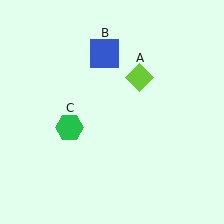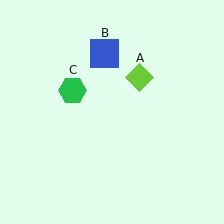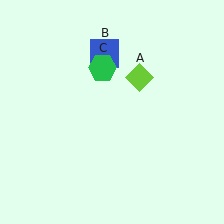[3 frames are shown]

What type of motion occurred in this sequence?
The green hexagon (object C) rotated clockwise around the center of the scene.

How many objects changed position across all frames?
1 object changed position: green hexagon (object C).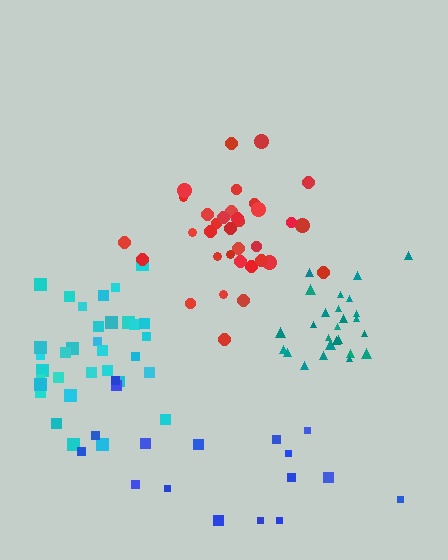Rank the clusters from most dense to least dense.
teal, red, cyan, blue.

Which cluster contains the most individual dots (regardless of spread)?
Cyan (34).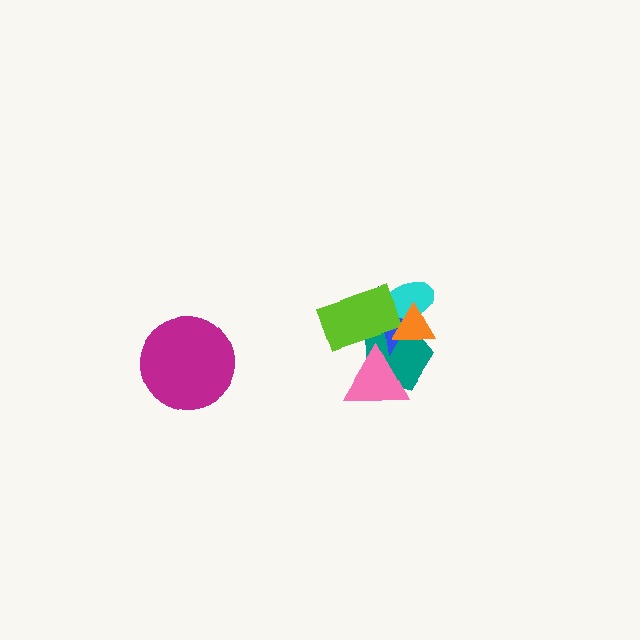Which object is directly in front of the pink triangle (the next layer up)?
The blue star is directly in front of the pink triangle.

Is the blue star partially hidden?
Yes, it is partially covered by another shape.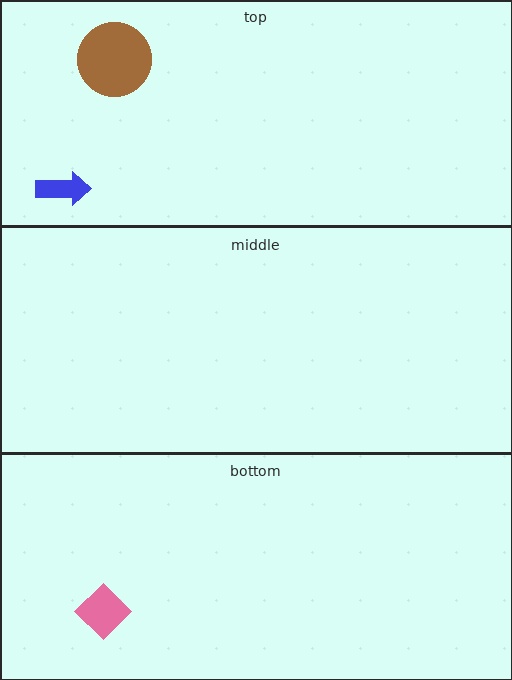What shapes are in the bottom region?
The pink diamond.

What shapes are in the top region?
The blue arrow, the brown circle.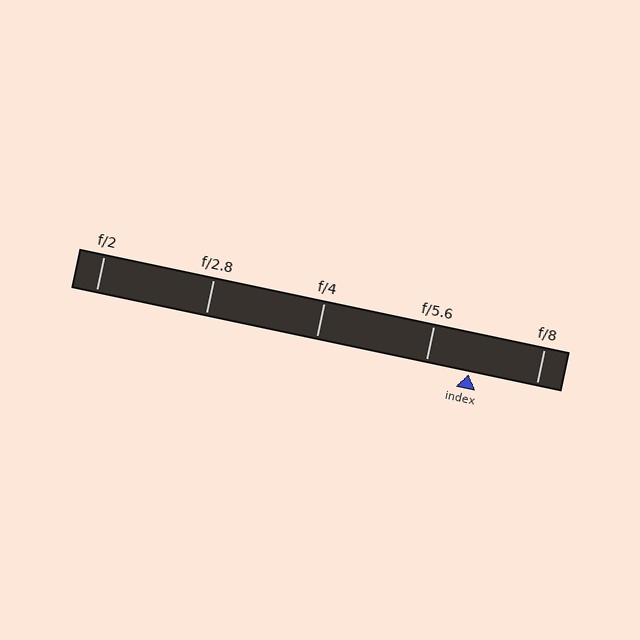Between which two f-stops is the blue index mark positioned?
The index mark is between f/5.6 and f/8.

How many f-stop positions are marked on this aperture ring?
There are 5 f-stop positions marked.